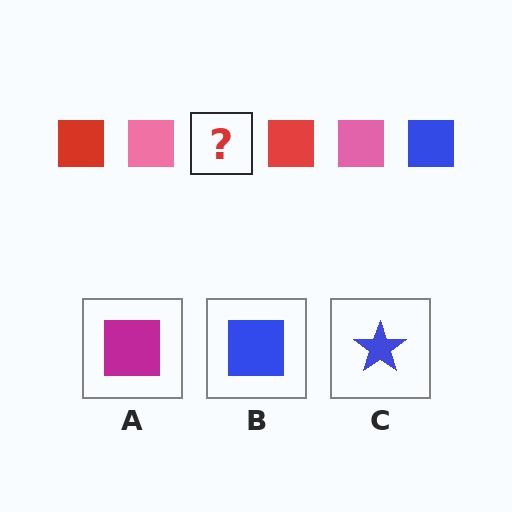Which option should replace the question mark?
Option B.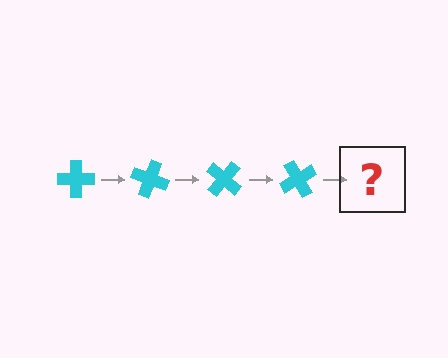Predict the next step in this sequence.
The next step is a cyan cross rotated 80 degrees.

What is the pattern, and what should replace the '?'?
The pattern is that the cross rotates 20 degrees each step. The '?' should be a cyan cross rotated 80 degrees.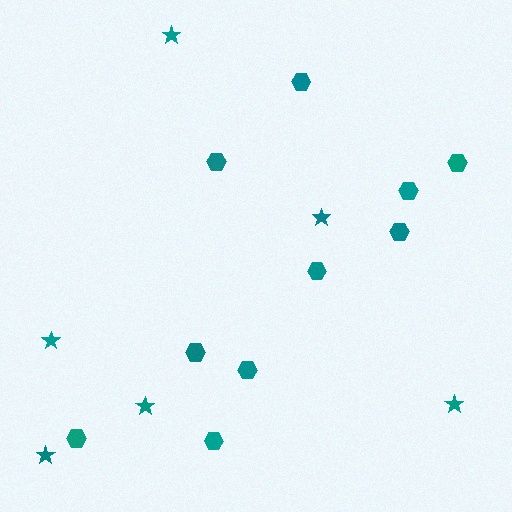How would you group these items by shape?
There are 2 groups: one group of hexagons (10) and one group of stars (6).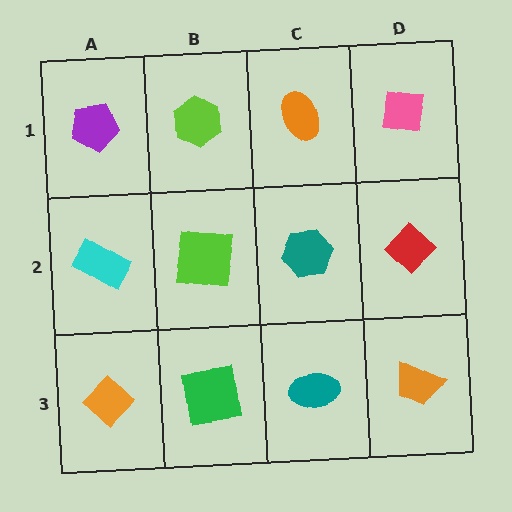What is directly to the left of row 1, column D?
An orange ellipse.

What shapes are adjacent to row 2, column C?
An orange ellipse (row 1, column C), a teal ellipse (row 3, column C), a lime square (row 2, column B), a red diamond (row 2, column D).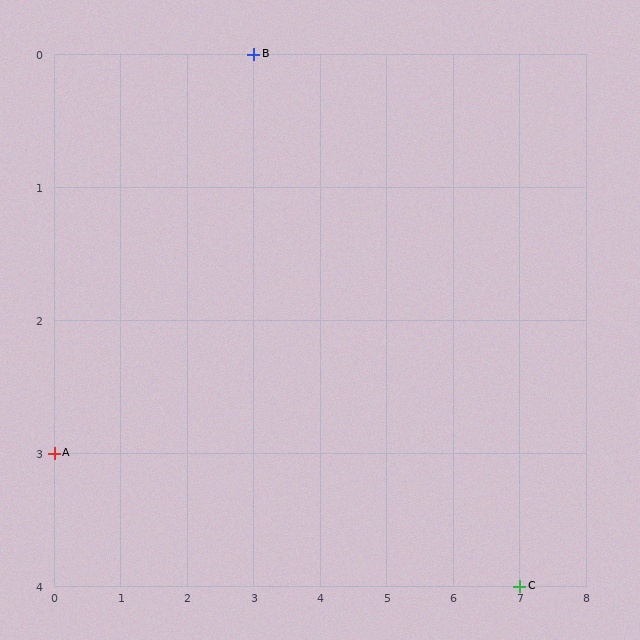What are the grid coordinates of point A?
Point A is at grid coordinates (0, 3).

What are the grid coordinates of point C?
Point C is at grid coordinates (7, 4).